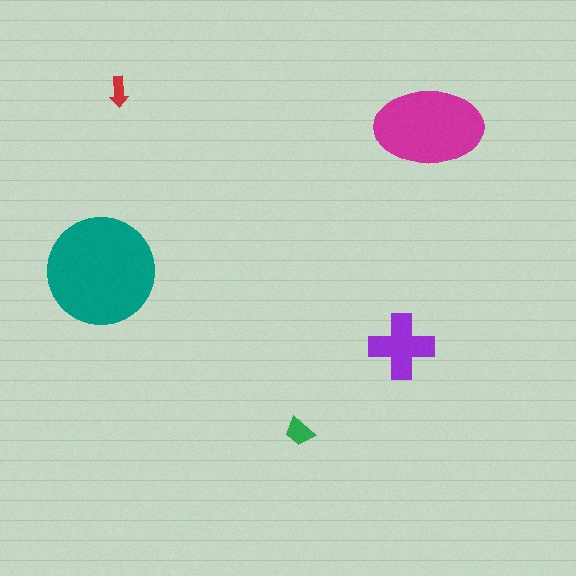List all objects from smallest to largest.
The red arrow, the green trapezoid, the purple cross, the magenta ellipse, the teal circle.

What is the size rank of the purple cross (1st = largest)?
3rd.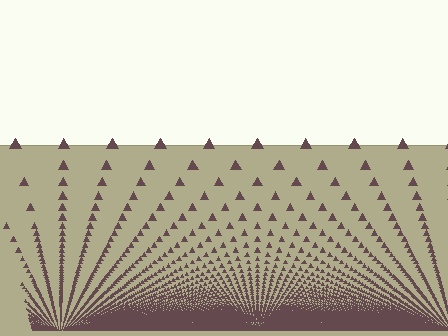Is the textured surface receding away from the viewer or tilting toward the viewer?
The surface appears to tilt toward the viewer. Texture elements get larger and sparser toward the top.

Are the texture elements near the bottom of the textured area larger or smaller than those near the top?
Smaller. The gradient is inverted — elements near the bottom are smaller and denser.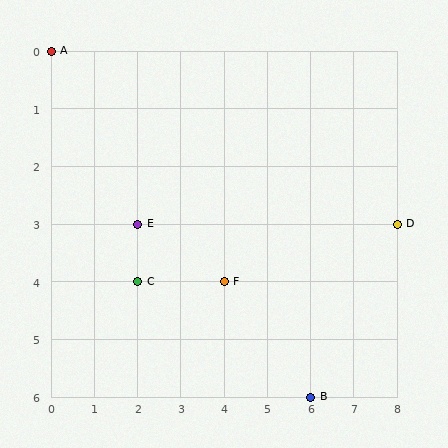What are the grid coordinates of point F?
Point F is at grid coordinates (4, 4).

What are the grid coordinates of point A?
Point A is at grid coordinates (0, 0).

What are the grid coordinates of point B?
Point B is at grid coordinates (6, 6).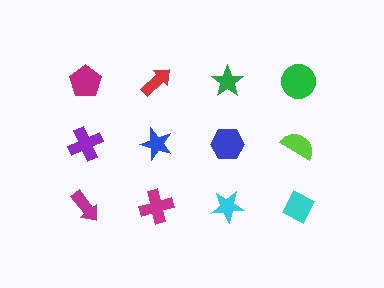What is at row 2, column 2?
A blue star.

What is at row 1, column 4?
A green circle.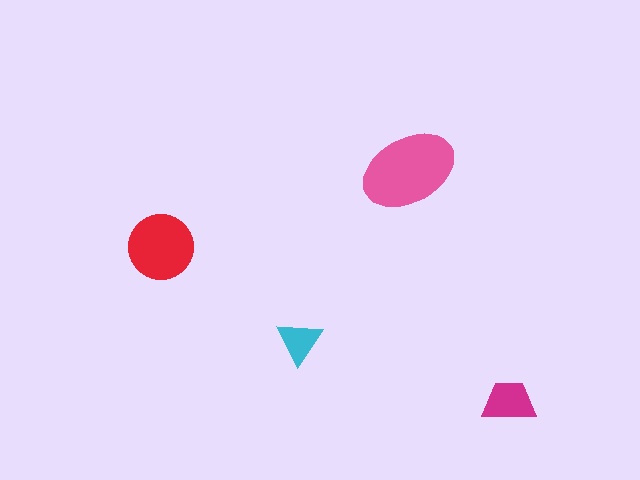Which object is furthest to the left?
The red circle is leftmost.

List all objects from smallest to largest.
The cyan triangle, the magenta trapezoid, the red circle, the pink ellipse.